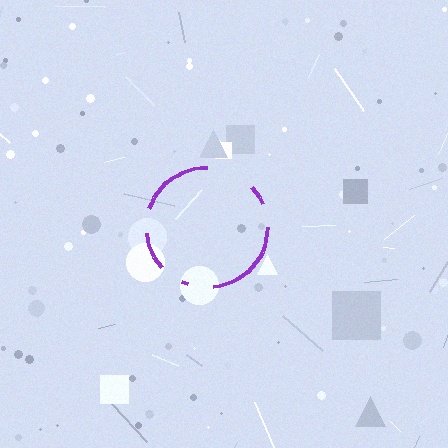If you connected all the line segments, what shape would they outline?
They would outline a circle.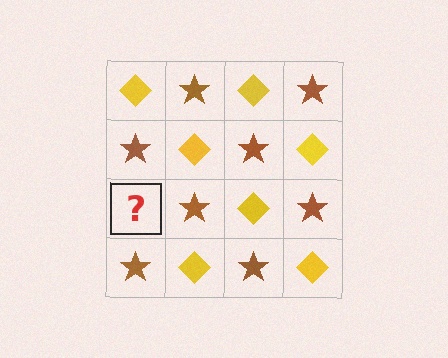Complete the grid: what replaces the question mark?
The question mark should be replaced with a yellow diamond.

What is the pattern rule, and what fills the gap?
The rule is that it alternates yellow diamond and brown star in a checkerboard pattern. The gap should be filled with a yellow diamond.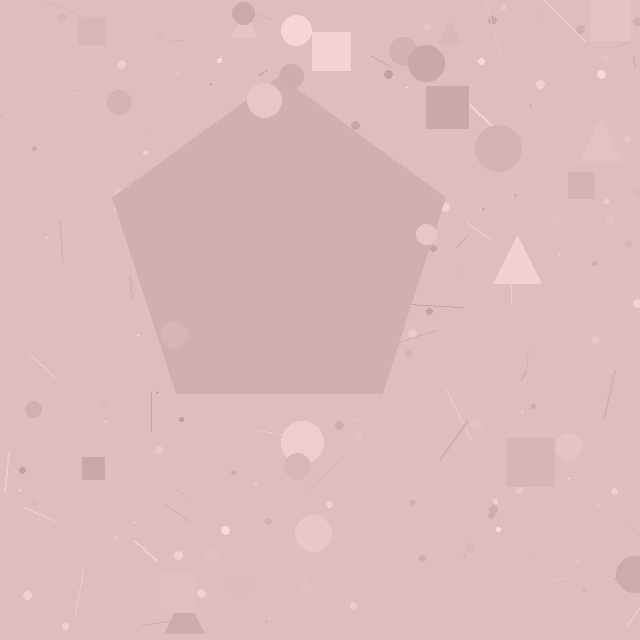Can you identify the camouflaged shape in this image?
The camouflaged shape is a pentagon.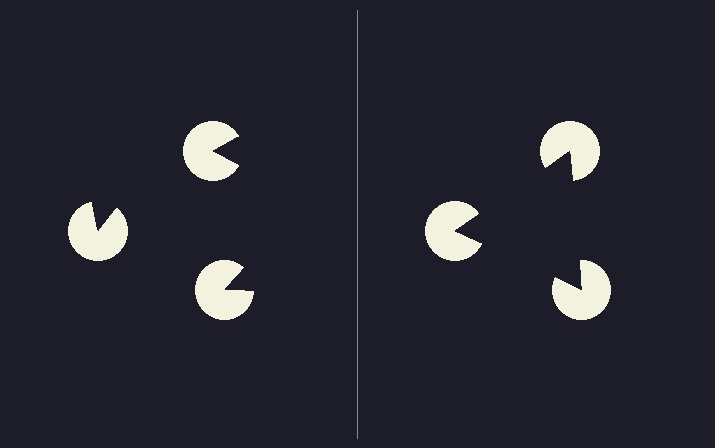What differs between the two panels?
The pac-man discs are positioned identically on both sides; only the wedge orientations differ. On the right they align to a triangle; on the left they are misaligned.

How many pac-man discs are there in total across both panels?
6 — 3 on each side.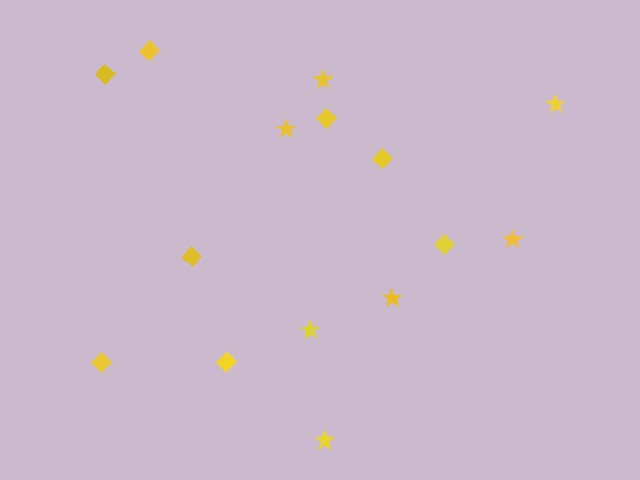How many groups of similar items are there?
There are 2 groups: one group of stars (7) and one group of diamonds (8).